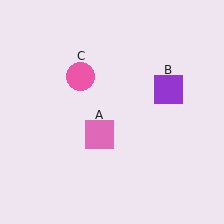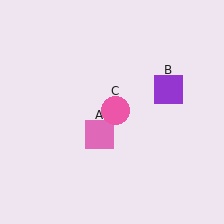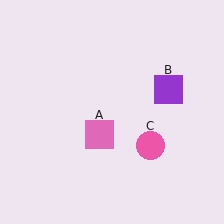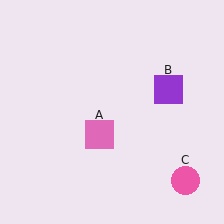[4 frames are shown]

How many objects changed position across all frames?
1 object changed position: pink circle (object C).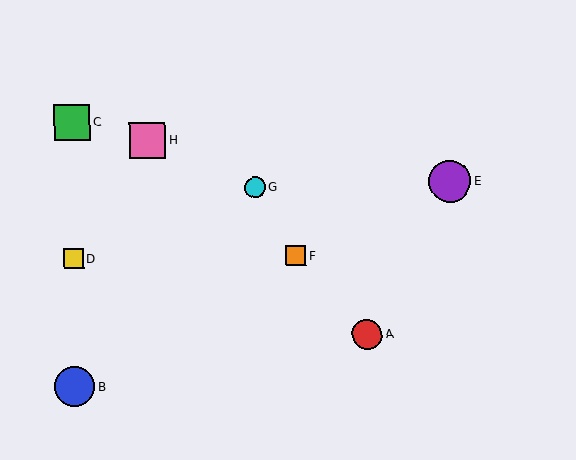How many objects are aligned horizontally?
2 objects (D, F) are aligned horizontally.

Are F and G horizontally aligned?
No, F is at y≈256 and G is at y≈187.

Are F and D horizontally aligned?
Yes, both are at y≈256.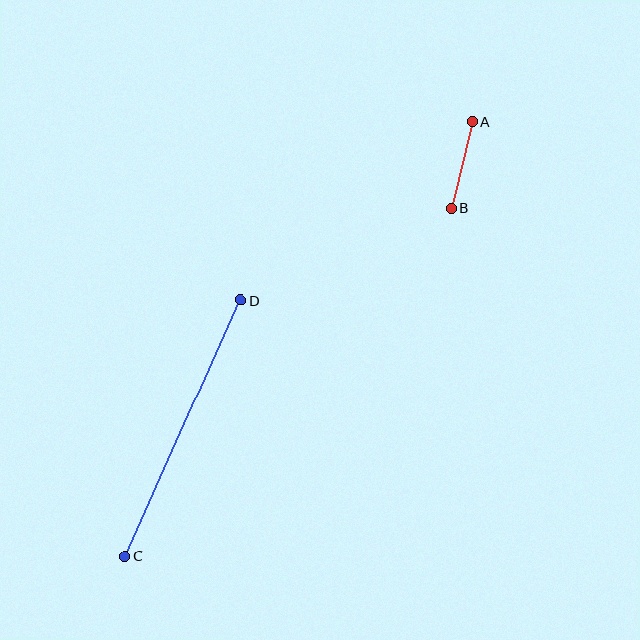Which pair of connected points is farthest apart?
Points C and D are farthest apart.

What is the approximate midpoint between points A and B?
The midpoint is at approximately (462, 165) pixels.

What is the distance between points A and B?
The distance is approximately 89 pixels.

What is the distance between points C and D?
The distance is approximately 280 pixels.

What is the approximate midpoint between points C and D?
The midpoint is at approximately (183, 428) pixels.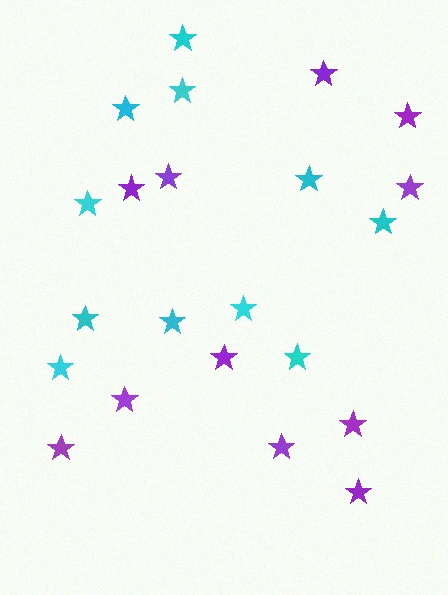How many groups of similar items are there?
There are 2 groups: one group of cyan stars (11) and one group of purple stars (11).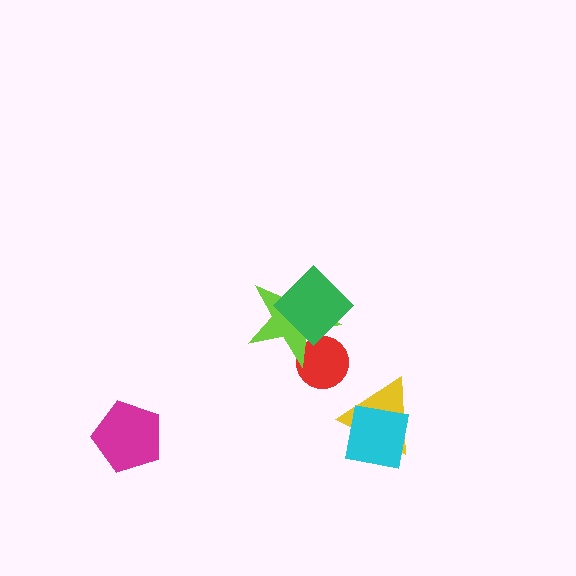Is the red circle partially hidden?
Yes, it is partially covered by another shape.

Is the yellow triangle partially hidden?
Yes, it is partially covered by another shape.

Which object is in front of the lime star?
The green diamond is in front of the lime star.